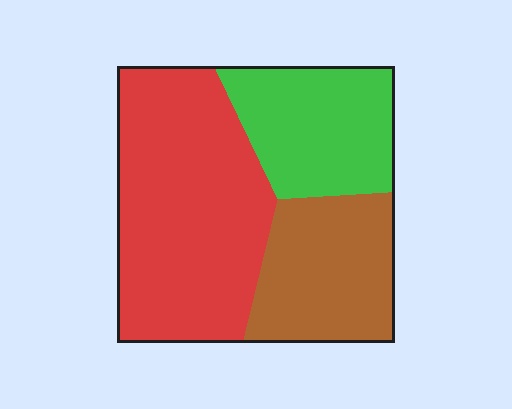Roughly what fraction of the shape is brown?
Brown covers about 25% of the shape.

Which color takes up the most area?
Red, at roughly 50%.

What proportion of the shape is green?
Green takes up about one quarter (1/4) of the shape.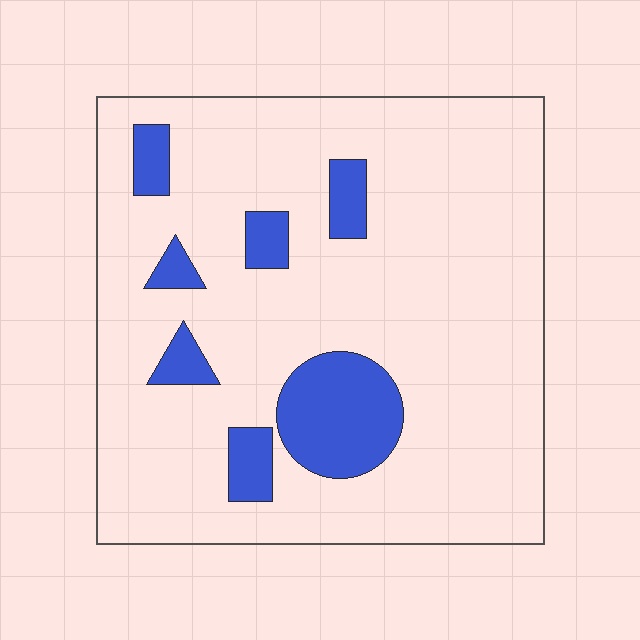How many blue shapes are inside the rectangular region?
7.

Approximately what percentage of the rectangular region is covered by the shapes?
Approximately 15%.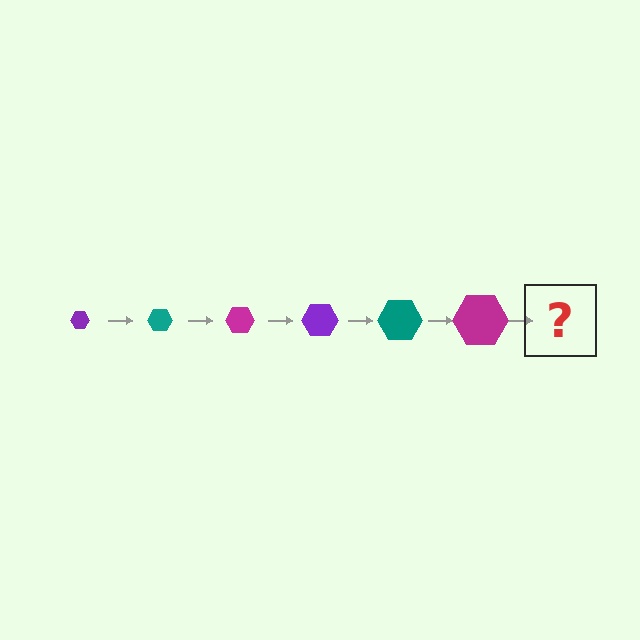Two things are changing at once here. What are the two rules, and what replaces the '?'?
The two rules are that the hexagon grows larger each step and the color cycles through purple, teal, and magenta. The '?' should be a purple hexagon, larger than the previous one.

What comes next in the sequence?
The next element should be a purple hexagon, larger than the previous one.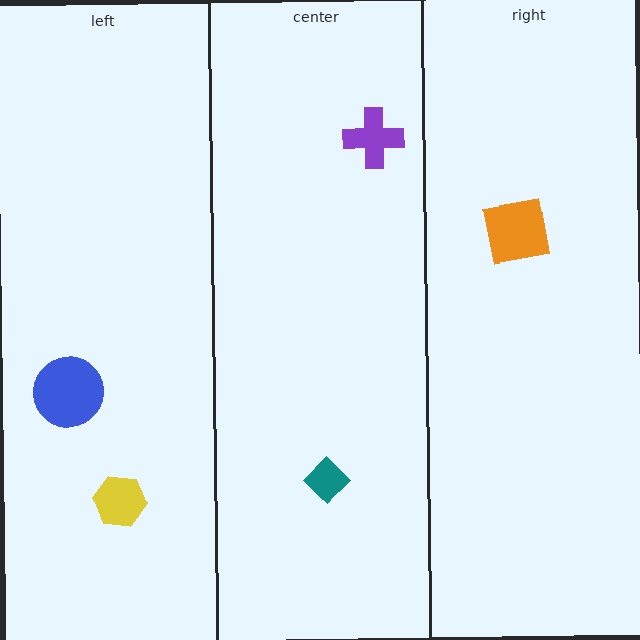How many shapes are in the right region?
1.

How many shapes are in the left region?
2.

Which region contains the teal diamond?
The center region.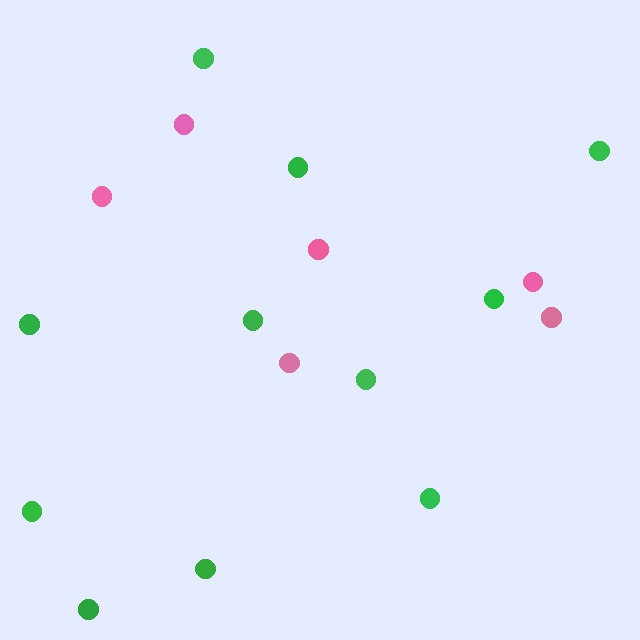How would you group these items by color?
There are 2 groups: one group of green circles (11) and one group of pink circles (6).